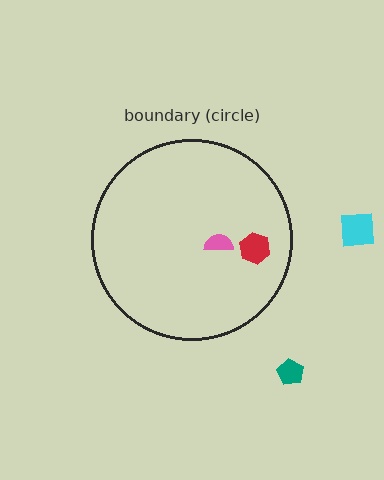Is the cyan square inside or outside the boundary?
Outside.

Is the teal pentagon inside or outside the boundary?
Outside.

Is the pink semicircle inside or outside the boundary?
Inside.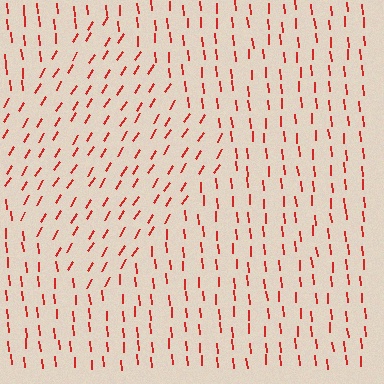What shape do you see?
I see a diamond.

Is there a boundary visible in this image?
Yes, there is a texture boundary formed by a change in line orientation.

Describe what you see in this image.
The image is filled with small red line segments. A diamond region in the image has lines oriented differently from the surrounding lines, creating a visible texture boundary.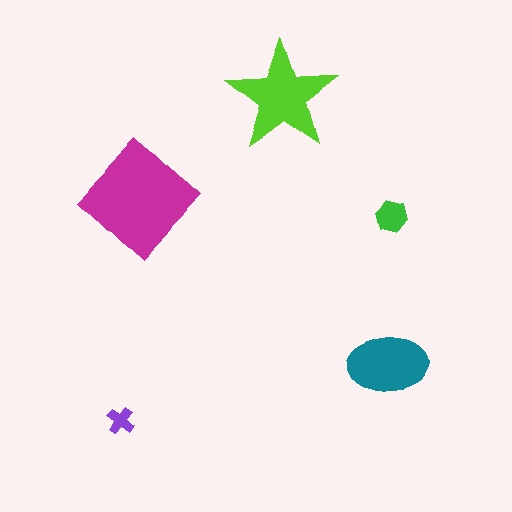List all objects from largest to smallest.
The magenta diamond, the lime star, the teal ellipse, the green hexagon, the purple cross.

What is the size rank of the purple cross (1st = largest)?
5th.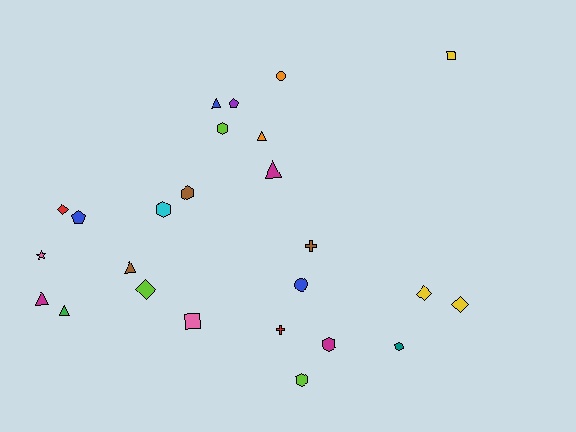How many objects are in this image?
There are 25 objects.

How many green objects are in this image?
There is 1 green object.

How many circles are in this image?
There are 2 circles.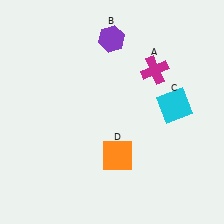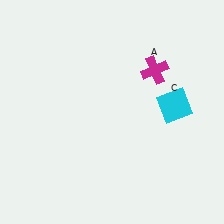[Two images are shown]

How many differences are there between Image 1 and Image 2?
There are 2 differences between the two images.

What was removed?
The purple hexagon (B), the orange square (D) were removed in Image 2.